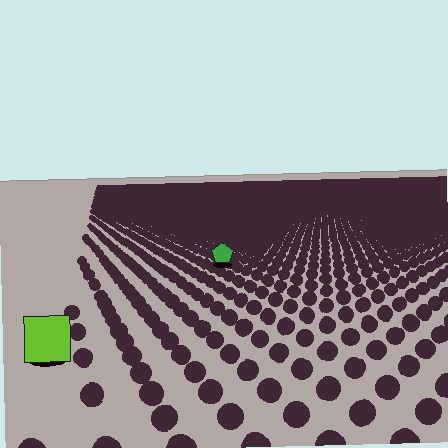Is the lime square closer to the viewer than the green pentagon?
Yes. The lime square is closer — you can tell from the texture gradient: the ground texture is coarser near it.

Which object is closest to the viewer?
The lime square is closest. The texture marks near it are larger and more spread out.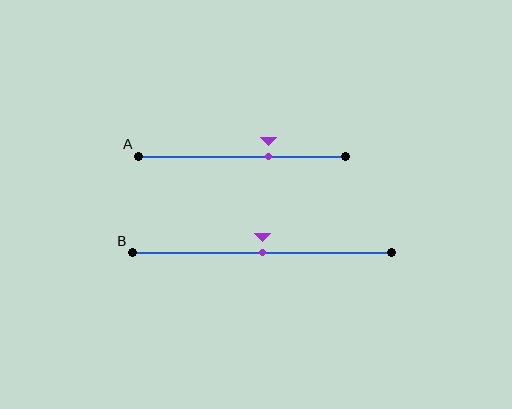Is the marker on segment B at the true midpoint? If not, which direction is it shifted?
Yes, the marker on segment B is at the true midpoint.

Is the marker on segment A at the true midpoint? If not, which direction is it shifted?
No, the marker on segment A is shifted to the right by about 13% of the segment length.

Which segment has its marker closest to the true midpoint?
Segment B has its marker closest to the true midpoint.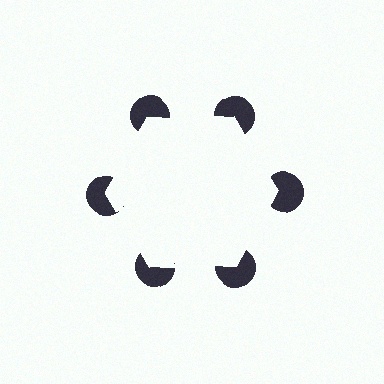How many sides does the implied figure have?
6 sides.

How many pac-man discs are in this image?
There are 6 — one at each vertex of the illusory hexagon.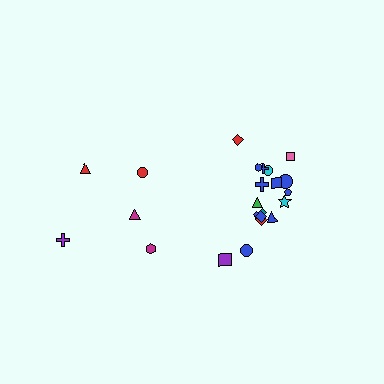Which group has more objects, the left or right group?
The right group.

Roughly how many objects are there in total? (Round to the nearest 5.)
Roughly 25 objects in total.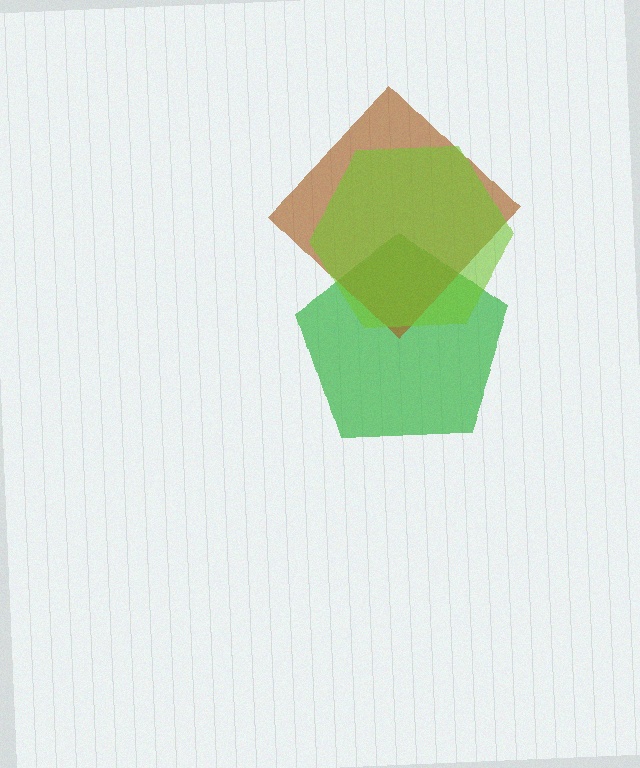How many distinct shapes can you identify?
There are 3 distinct shapes: a green pentagon, a brown diamond, a lime hexagon.